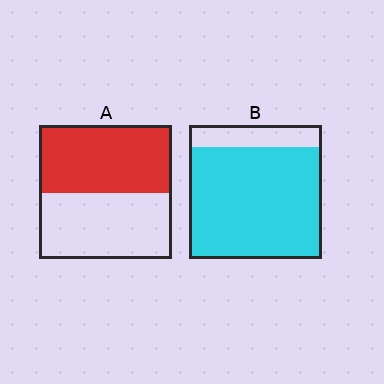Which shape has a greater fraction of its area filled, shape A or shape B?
Shape B.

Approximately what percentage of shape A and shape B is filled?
A is approximately 50% and B is approximately 85%.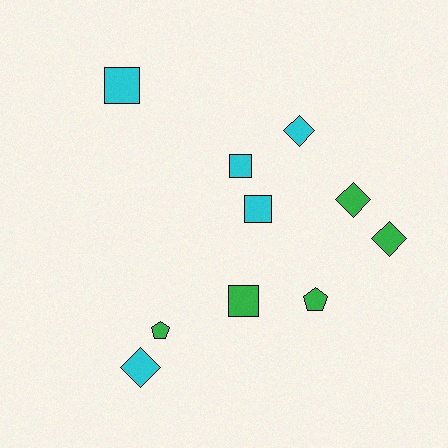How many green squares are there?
There is 1 green square.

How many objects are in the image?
There are 10 objects.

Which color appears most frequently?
Green, with 5 objects.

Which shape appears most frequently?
Square, with 4 objects.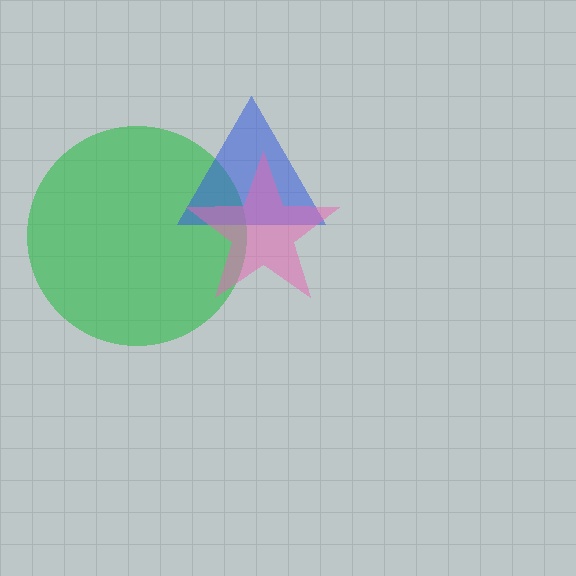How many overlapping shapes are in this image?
There are 3 overlapping shapes in the image.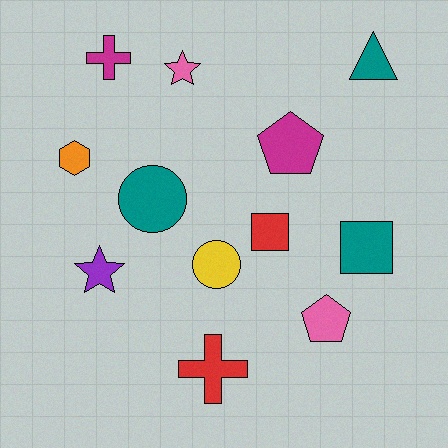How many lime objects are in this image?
There are no lime objects.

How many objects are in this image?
There are 12 objects.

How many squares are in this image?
There are 2 squares.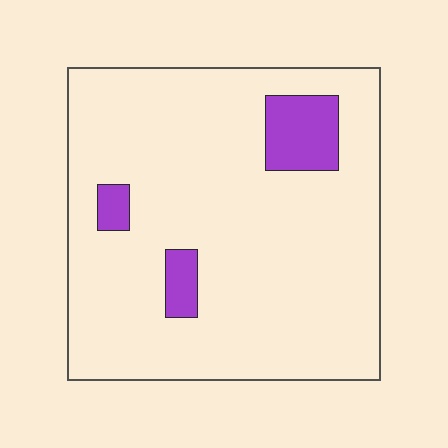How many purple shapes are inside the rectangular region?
3.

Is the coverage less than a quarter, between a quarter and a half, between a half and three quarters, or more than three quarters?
Less than a quarter.